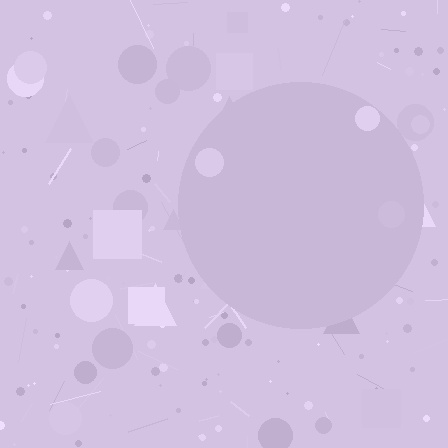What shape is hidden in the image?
A circle is hidden in the image.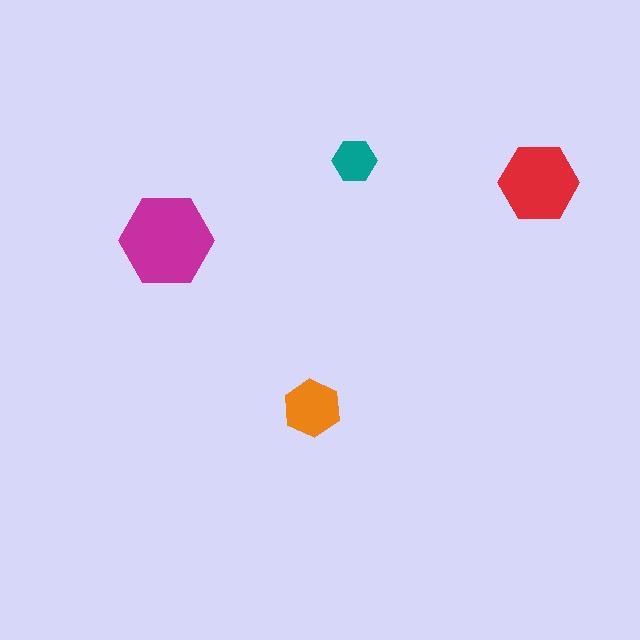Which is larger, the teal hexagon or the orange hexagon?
The orange one.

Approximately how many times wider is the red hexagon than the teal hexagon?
About 2 times wider.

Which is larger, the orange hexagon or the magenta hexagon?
The magenta one.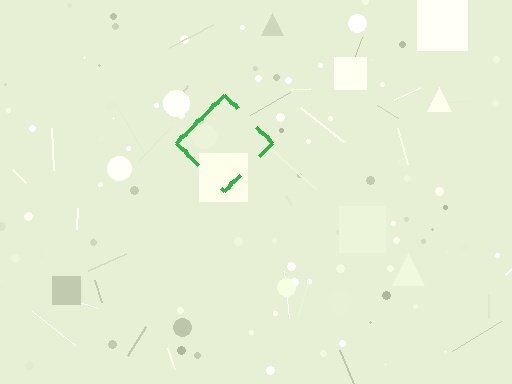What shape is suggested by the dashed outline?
The dashed outline suggests a diamond.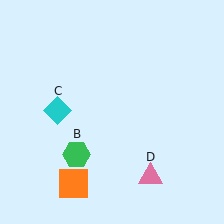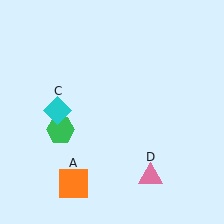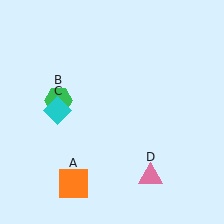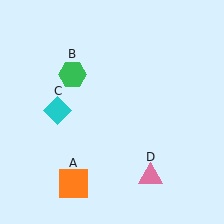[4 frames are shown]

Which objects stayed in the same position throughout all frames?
Orange square (object A) and cyan diamond (object C) and pink triangle (object D) remained stationary.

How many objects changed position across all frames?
1 object changed position: green hexagon (object B).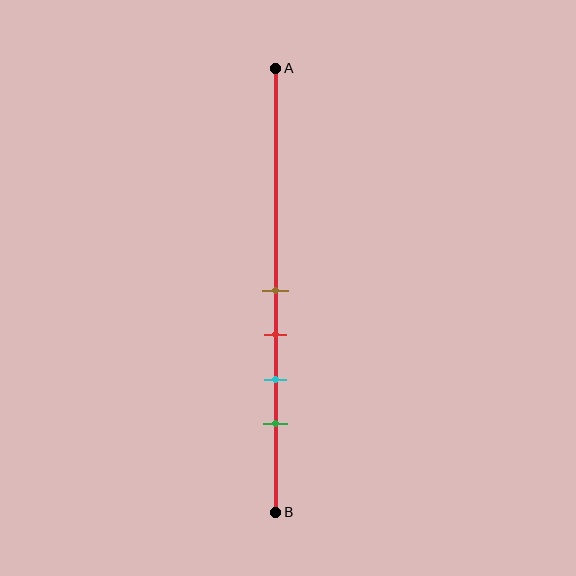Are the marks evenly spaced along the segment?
Yes, the marks are approximately evenly spaced.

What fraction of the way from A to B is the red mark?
The red mark is approximately 60% (0.6) of the way from A to B.